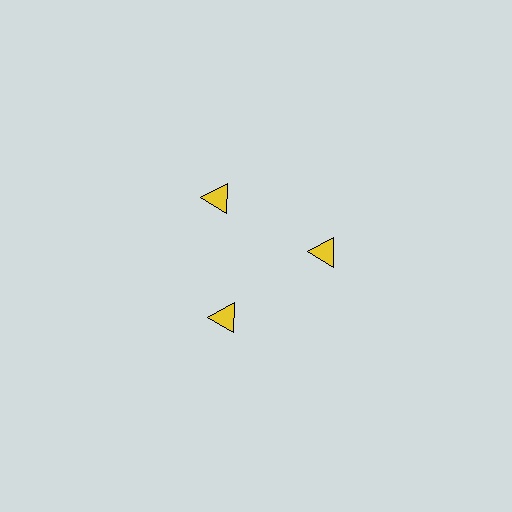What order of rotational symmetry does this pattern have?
This pattern has 3-fold rotational symmetry.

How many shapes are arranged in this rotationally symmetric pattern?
There are 3 shapes, arranged in 3 groups of 1.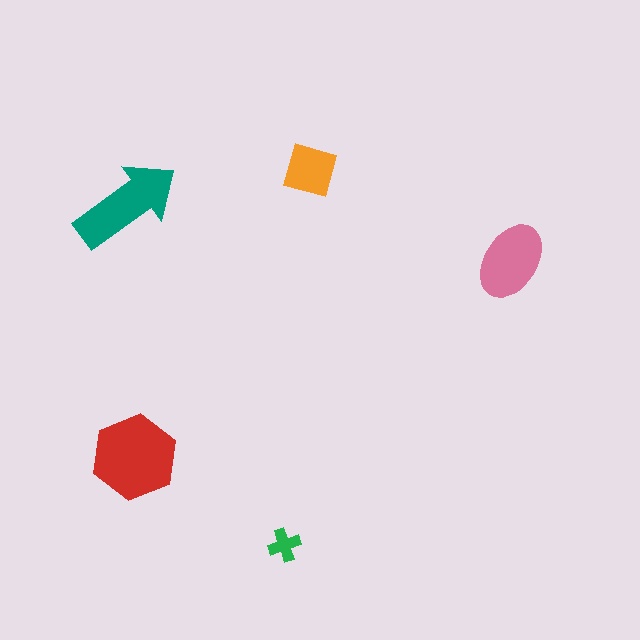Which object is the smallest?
The green cross.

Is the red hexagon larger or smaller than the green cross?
Larger.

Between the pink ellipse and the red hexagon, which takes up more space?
The red hexagon.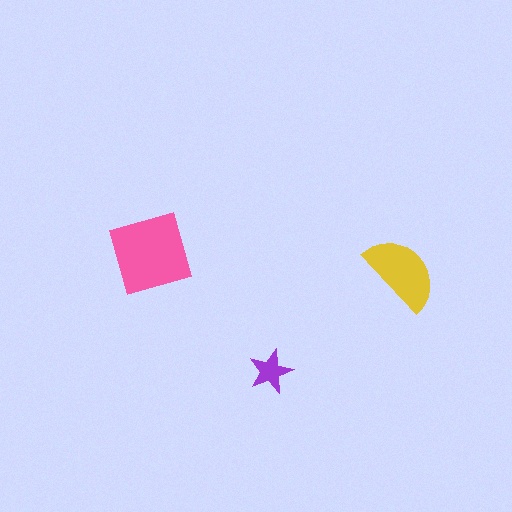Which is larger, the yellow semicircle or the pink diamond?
The pink diamond.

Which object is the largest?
The pink diamond.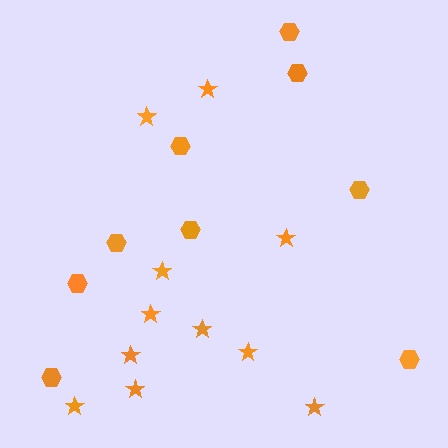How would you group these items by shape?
There are 2 groups: one group of stars (11) and one group of hexagons (9).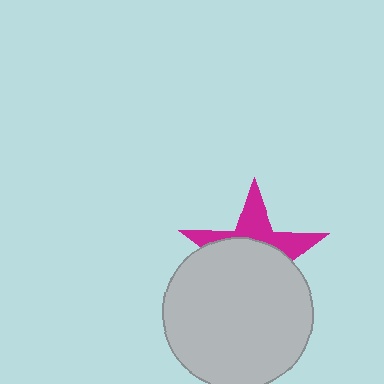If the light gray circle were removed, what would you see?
You would see the complete magenta star.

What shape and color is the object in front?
The object in front is a light gray circle.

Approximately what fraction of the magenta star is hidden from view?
Roughly 61% of the magenta star is hidden behind the light gray circle.